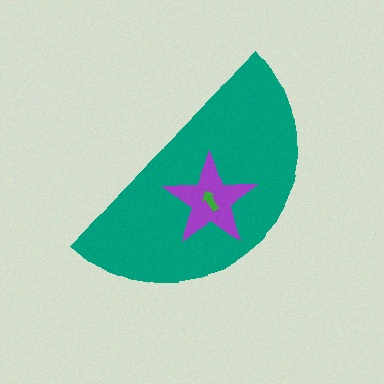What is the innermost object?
The green arrow.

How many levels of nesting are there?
3.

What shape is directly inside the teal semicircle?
The purple star.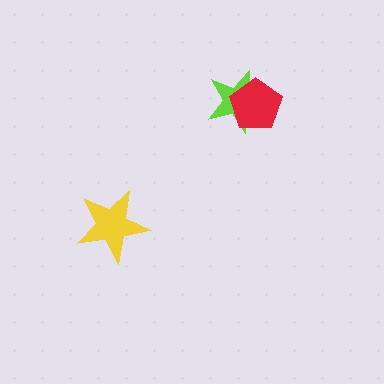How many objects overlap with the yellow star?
0 objects overlap with the yellow star.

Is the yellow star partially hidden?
No, no other shape covers it.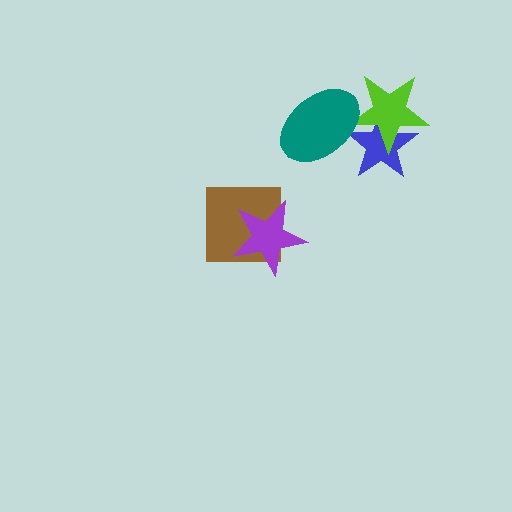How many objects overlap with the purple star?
1 object overlaps with the purple star.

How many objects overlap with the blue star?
2 objects overlap with the blue star.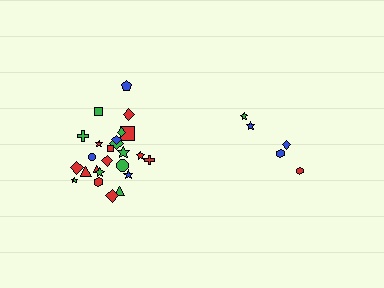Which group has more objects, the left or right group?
The left group.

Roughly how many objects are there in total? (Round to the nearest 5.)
Roughly 30 objects in total.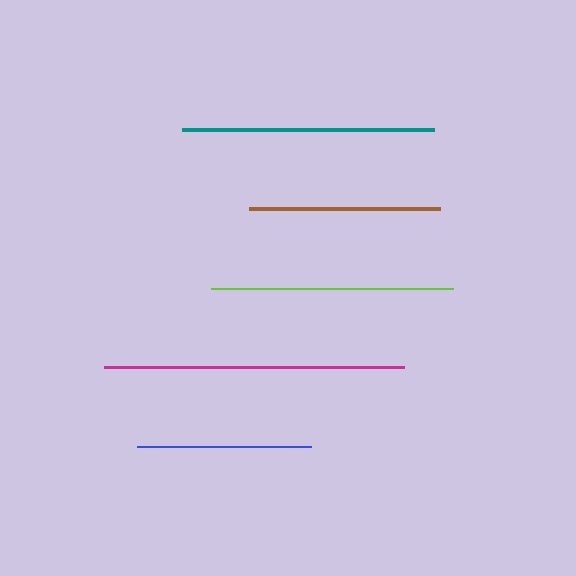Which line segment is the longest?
The magenta line is the longest at approximately 300 pixels.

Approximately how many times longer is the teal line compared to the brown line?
The teal line is approximately 1.3 times the length of the brown line.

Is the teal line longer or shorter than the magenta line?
The magenta line is longer than the teal line.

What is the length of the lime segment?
The lime segment is approximately 242 pixels long.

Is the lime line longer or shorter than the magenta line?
The magenta line is longer than the lime line.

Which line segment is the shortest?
The blue line is the shortest at approximately 174 pixels.